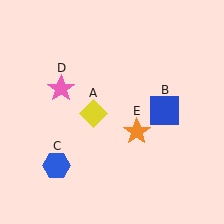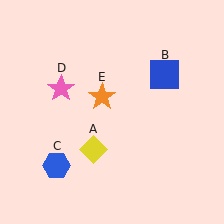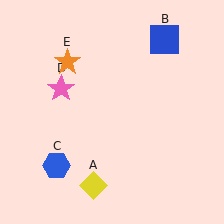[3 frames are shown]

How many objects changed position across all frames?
3 objects changed position: yellow diamond (object A), blue square (object B), orange star (object E).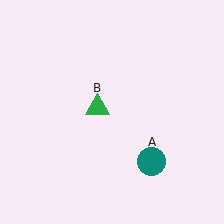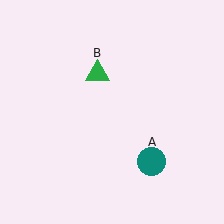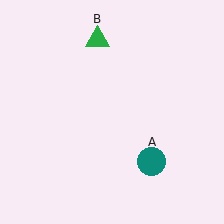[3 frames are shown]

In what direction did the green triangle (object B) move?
The green triangle (object B) moved up.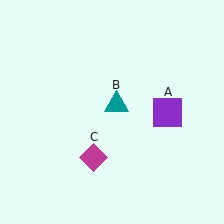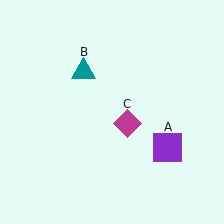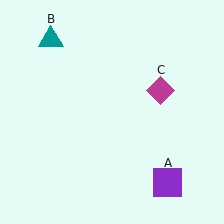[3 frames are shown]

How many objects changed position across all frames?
3 objects changed position: purple square (object A), teal triangle (object B), magenta diamond (object C).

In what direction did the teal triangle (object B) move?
The teal triangle (object B) moved up and to the left.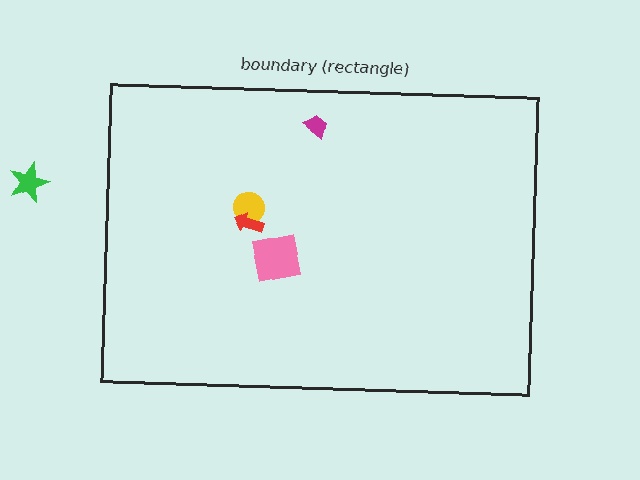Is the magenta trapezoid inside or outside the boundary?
Inside.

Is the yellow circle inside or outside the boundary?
Inside.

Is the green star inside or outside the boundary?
Outside.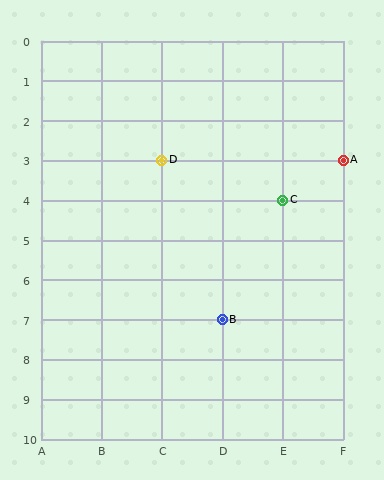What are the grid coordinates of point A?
Point A is at grid coordinates (F, 3).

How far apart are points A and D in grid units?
Points A and D are 3 columns apart.